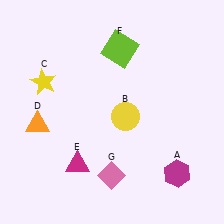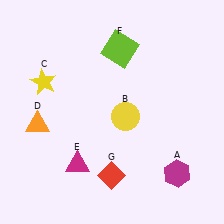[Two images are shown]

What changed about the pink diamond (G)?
In Image 1, G is pink. In Image 2, it changed to red.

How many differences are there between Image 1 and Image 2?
There is 1 difference between the two images.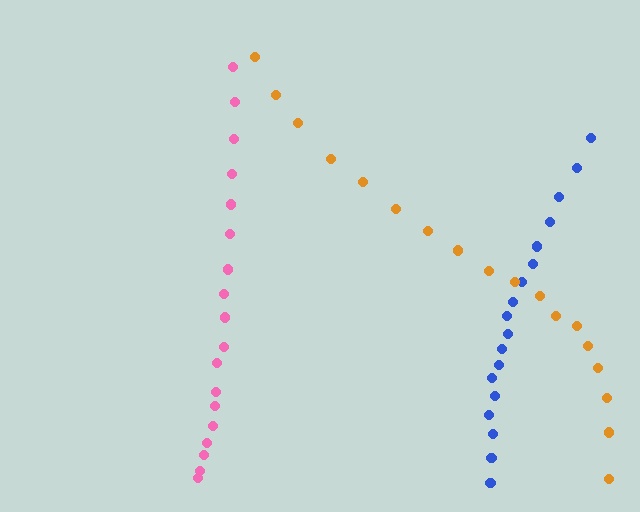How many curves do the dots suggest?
There are 3 distinct paths.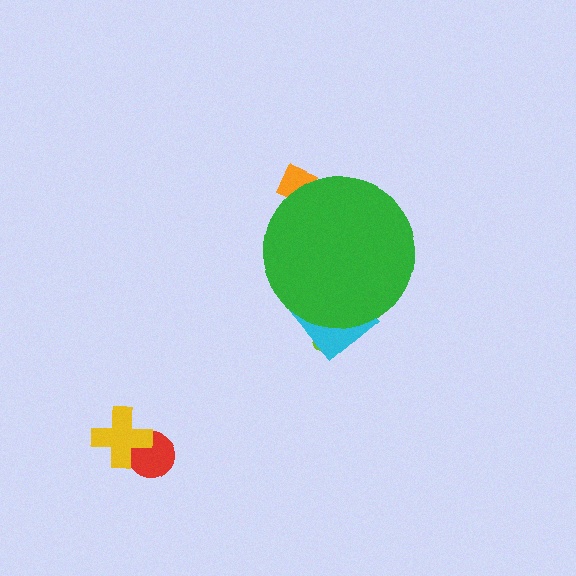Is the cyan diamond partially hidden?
Yes, the cyan diamond is partially hidden behind the green circle.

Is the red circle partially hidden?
No, the red circle is fully visible.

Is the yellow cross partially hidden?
No, the yellow cross is fully visible.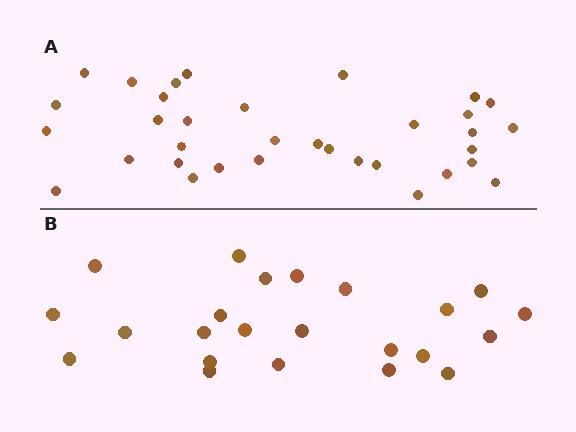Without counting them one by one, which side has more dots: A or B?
Region A (the top region) has more dots.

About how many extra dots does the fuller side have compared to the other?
Region A has roughly 12 or so more dots than region B.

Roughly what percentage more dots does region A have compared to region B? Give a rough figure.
About 50% more.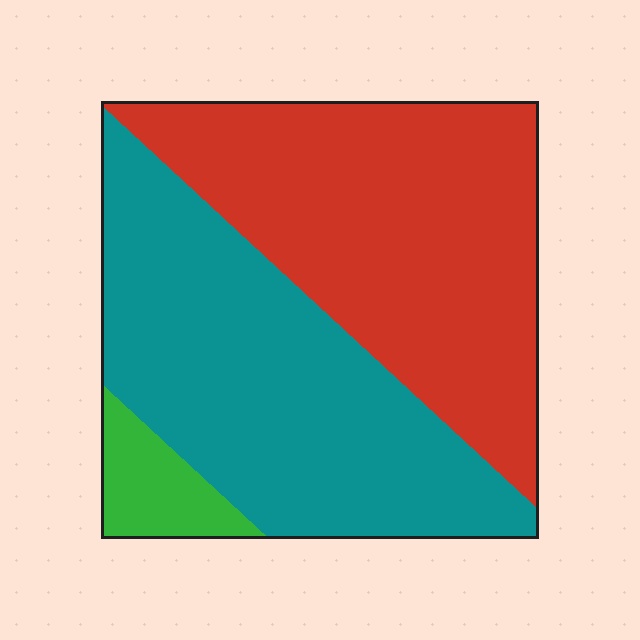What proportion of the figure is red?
Red takes up between a quarter and a half of the figure.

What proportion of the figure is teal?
Teal covers 46% of the figure.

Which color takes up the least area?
Green, at roughly 5%.